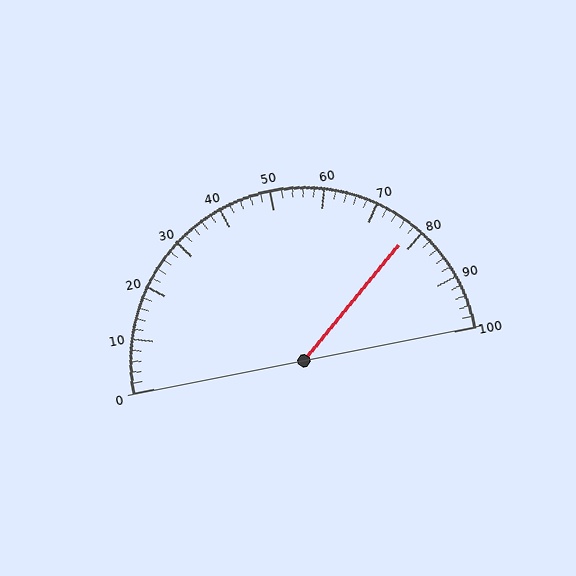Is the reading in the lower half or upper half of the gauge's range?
The reading is in the upper half of the range (0 to 100).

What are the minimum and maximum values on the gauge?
The gauge ranges from 0 to 100.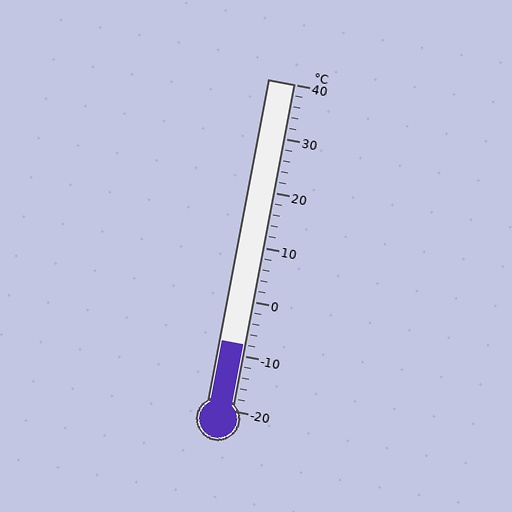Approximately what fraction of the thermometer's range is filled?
The thermometer is filled to approximately 20% of its range.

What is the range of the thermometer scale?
The thermometer scale ranges from -20°C to 40°C.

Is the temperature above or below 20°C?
The temperature is below 20°C.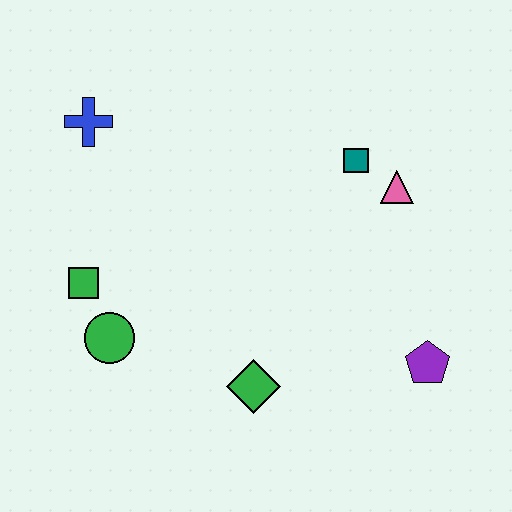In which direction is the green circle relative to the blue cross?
The green circle is below the blue cross.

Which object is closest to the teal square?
The pink triangle is closest to the teal square.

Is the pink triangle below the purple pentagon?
No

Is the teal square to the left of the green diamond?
No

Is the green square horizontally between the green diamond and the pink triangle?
No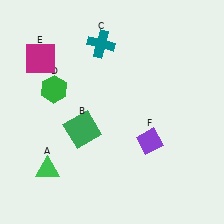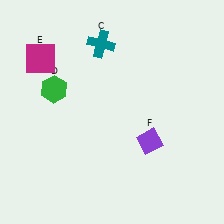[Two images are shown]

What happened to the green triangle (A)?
The green triangle (A) was removed in Image 2. It was in the bottom-left area of Image 1.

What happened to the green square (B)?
The green square (B) was removed in Image 2. It was in the bottom-left area of Image 1.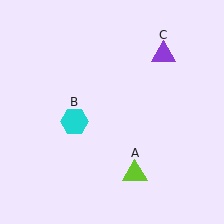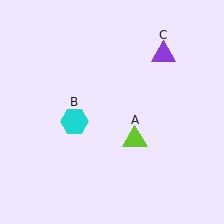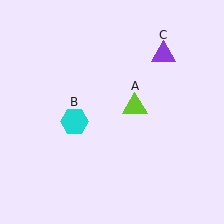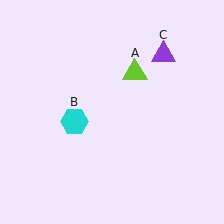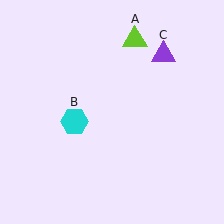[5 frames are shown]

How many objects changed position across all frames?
1 object changed position: lime triangle (object A).